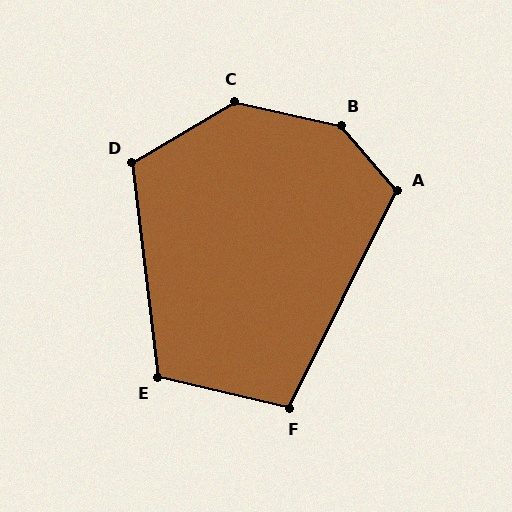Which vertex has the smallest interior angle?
F, at approximately 103 degrees.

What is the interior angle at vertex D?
Approximately 114 degrees (obtuse).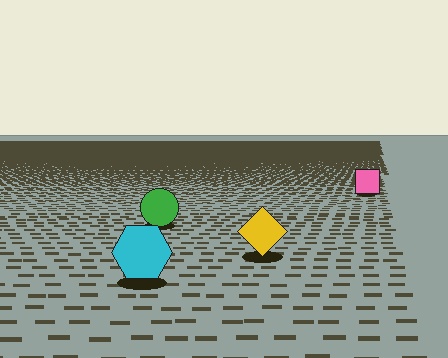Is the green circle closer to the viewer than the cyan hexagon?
No. The cyan hexagon is closer — you can tell from the texture gradient: the ground texture is coarser near it.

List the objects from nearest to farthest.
From nearest to farthest: the cyan hexagon, the yellow diamond, the green circle, the pink square.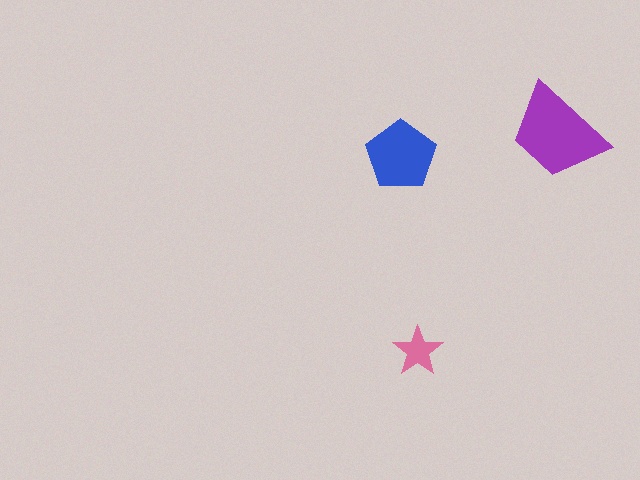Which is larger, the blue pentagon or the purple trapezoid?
The purple trapezoid.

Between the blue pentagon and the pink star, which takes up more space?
The blue pentagon.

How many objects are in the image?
There are 3 objects in the image.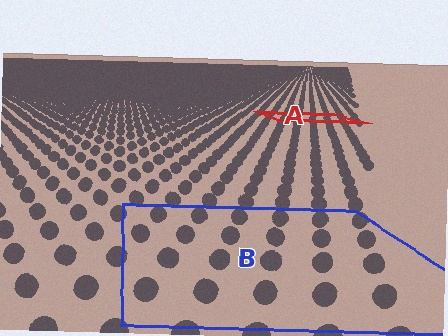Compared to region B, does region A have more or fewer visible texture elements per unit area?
Region A has more texture elements per unit area — they are packed more densely because it is farther away.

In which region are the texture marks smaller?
The texture marks are smaller in region A, because it is farther away.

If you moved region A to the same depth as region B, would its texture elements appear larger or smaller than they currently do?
They would appear larger. At a closer depth, the same texture elements are projected at a bigger on-screen size.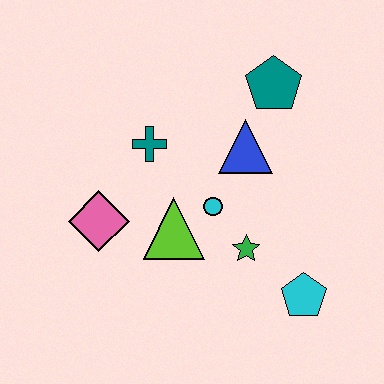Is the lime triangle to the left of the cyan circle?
Yes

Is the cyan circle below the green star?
No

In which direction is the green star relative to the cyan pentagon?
The green star is to the left of the cyan pentagon.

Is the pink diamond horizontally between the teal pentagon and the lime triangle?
No